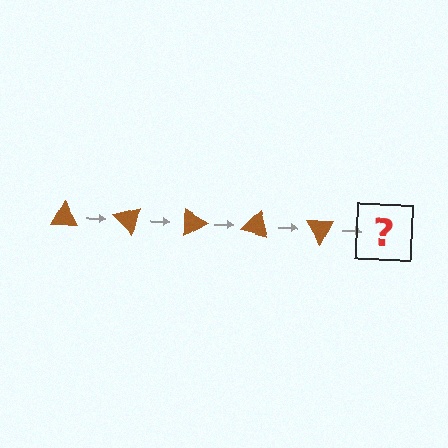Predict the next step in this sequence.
The next step is a brown triangle rotated 225 degrees.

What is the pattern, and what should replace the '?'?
The pattern is that the triangle rotates 45 degrees each step. The '?' should be a brown triangle rotated 225 degrees.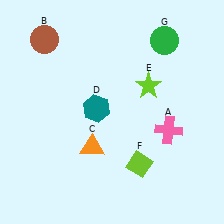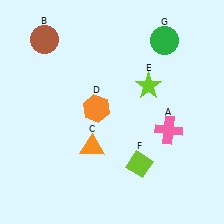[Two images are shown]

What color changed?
The hexagon (D) changed from teal in Image 1 to orange in Image 2.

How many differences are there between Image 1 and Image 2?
There is 1 difference between the two images.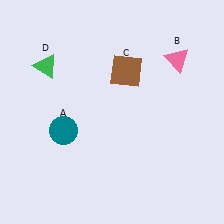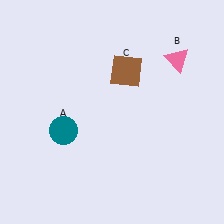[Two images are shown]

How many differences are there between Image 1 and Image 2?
There is 1 difference between the two images.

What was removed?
The green triangle (D) was removed in Image 2.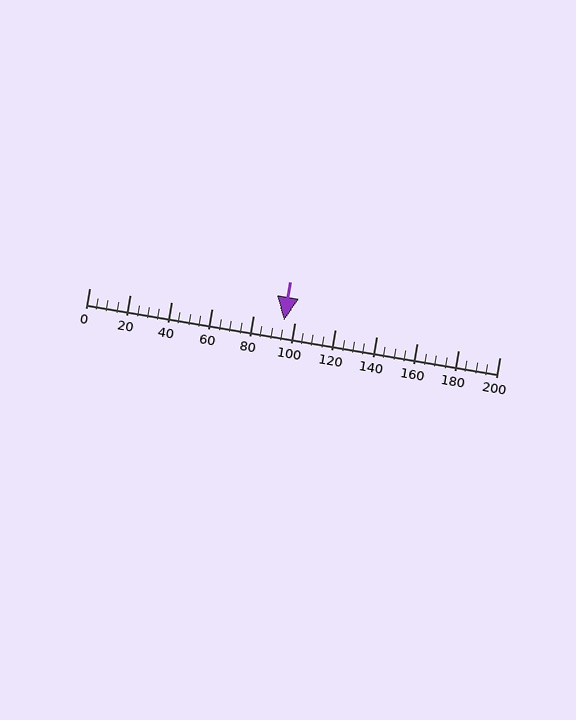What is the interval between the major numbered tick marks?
The major tick marks are spaced 20 units apart.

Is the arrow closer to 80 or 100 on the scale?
The arrow is closer to 100.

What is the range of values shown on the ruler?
The ruler shows values from 0 to 200.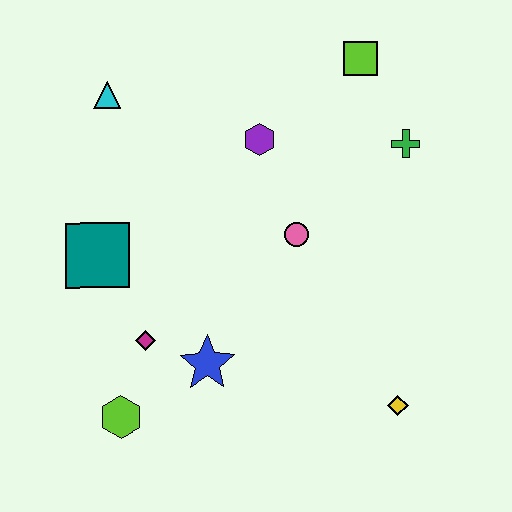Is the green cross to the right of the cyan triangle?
Yes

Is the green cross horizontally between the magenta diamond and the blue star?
No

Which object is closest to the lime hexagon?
The magenta diamond is closest to the lime hexagon.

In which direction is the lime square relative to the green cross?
The lime square is above the green cross.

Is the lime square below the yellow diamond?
No